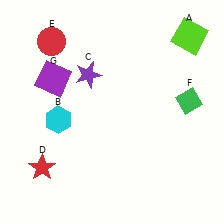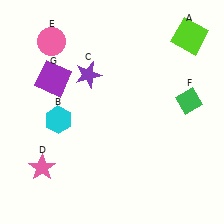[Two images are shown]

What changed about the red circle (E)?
In Image 1, E is red. In Image 2, it changed to pink.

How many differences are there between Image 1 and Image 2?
There are 2 differences between the two images.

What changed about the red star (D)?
In Image 1, D is red. In Image 2, it changed to pink.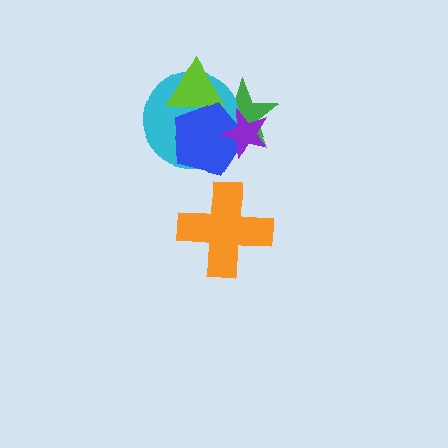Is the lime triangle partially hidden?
Yes, it is partially covered by another shape.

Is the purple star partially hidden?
No, no other shape covers it.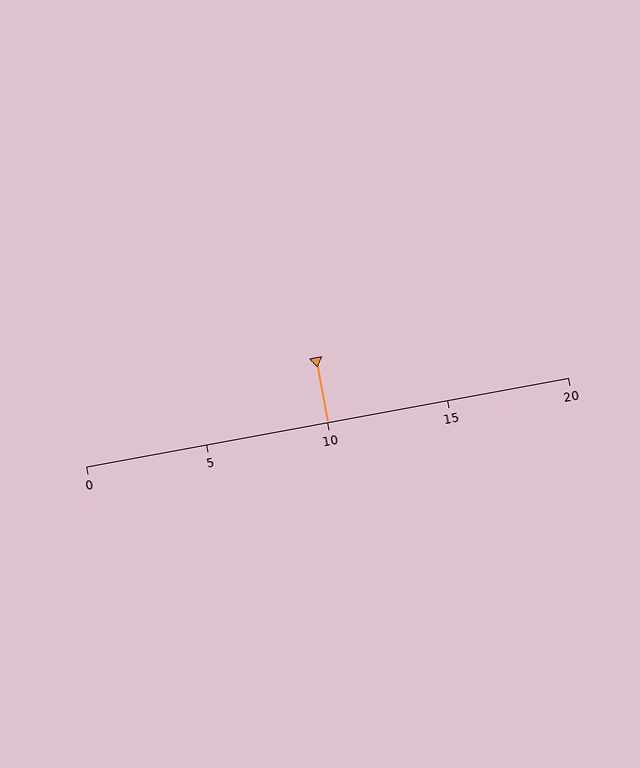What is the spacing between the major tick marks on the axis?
The major ticks are spaced 5 apart.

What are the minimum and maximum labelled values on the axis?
The axis runs from 0 to 20.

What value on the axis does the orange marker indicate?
The marker indicates approximately 10.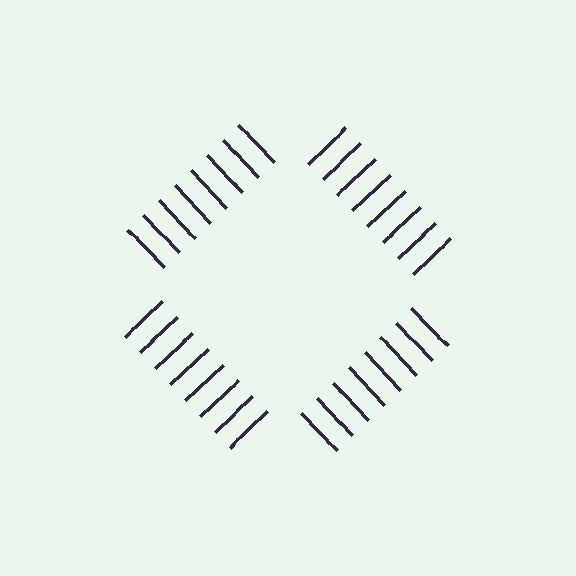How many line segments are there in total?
32 — 8 along each of the 4 edges.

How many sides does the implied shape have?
4 sides — the line-ends trace a square.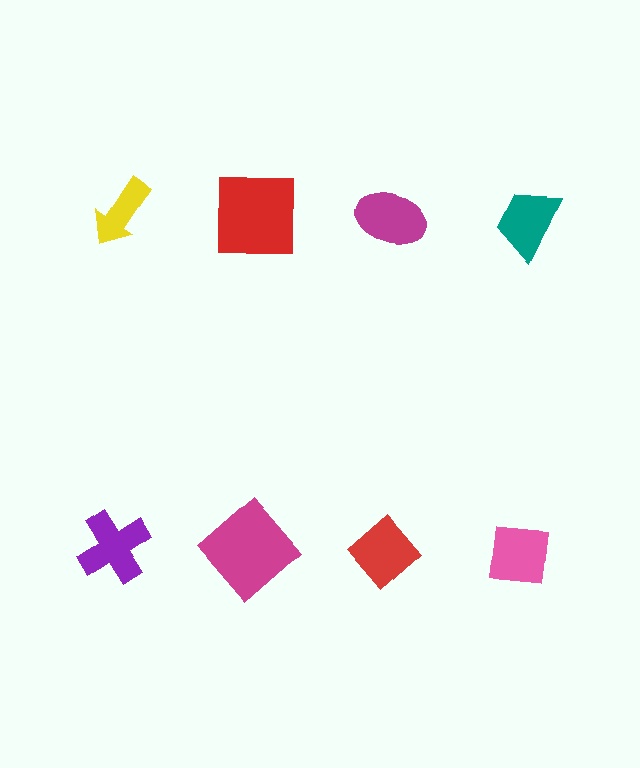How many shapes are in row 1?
4 shapes.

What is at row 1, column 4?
A teal trapezoid.